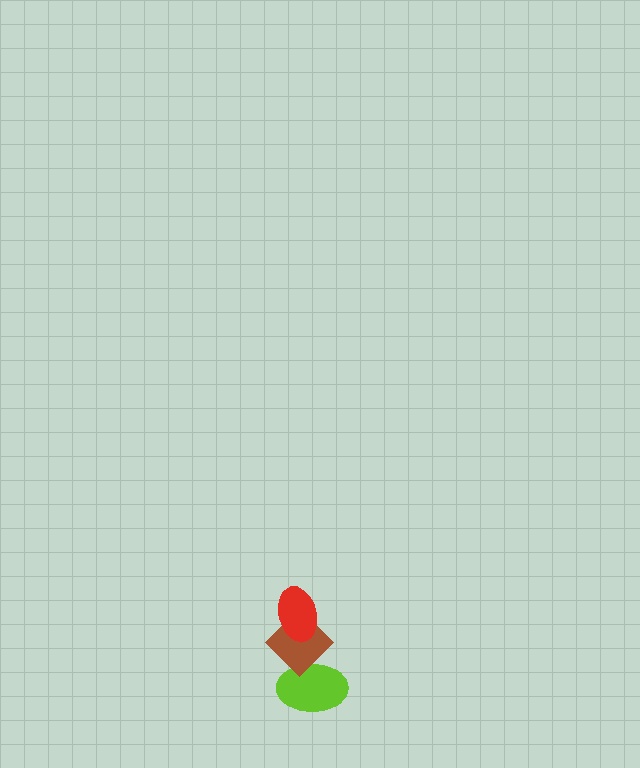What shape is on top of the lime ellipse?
The brown diamond is on top of the lime ellipse.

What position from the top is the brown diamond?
The brown diamond is 2nd from the top.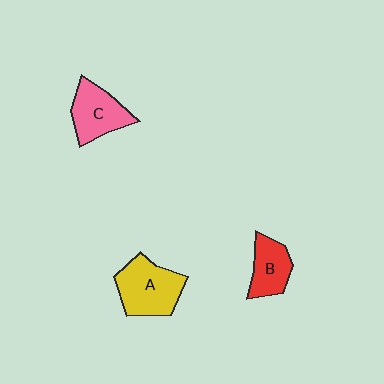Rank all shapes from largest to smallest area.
From largest to smallest: A (yellow), C (pink), B (red).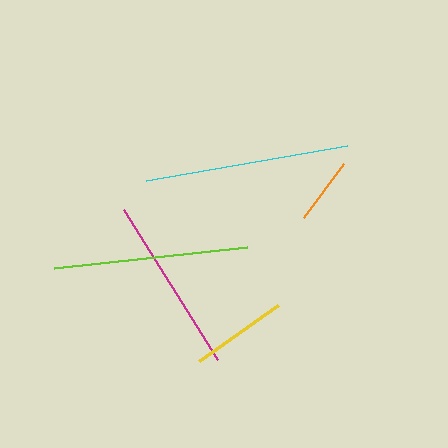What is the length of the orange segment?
The orange segment is approximately 66 pixels long.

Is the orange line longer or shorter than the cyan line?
The cyan line is longer than the orange line.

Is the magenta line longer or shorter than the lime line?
The lime line is longer than the magenta line.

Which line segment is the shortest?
The orange line is the shortest at approximately 66 pixels.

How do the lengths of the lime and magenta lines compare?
The lime and magenta lines are approximately the same length.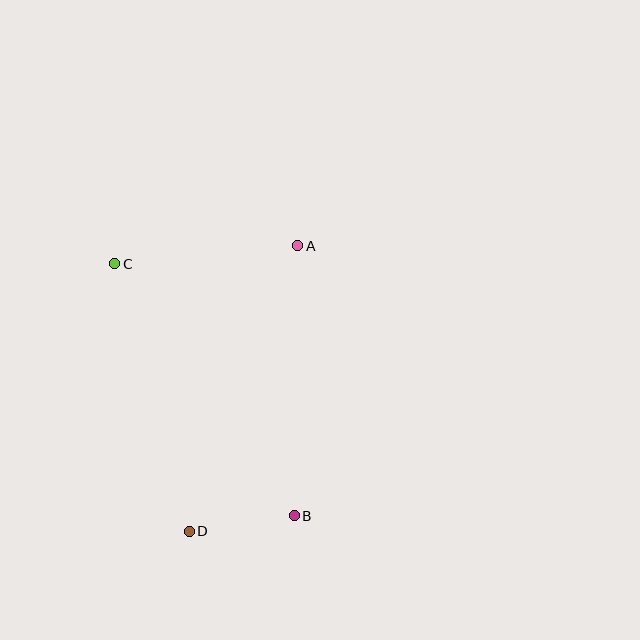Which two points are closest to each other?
Points B and D are closest to each other.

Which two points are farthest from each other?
Points B and C are farthest from each other.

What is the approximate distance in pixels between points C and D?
The distance between C and D is approximately 278 pixels.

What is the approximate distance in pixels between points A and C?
The distance between A and C is approximately 184 pixels.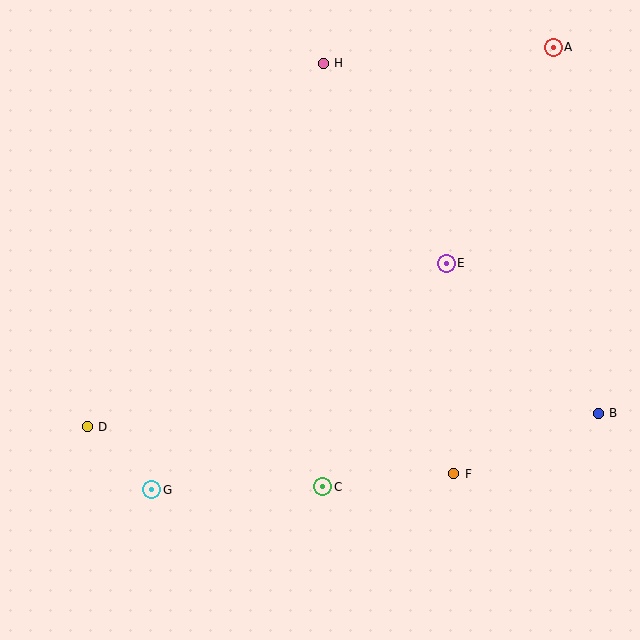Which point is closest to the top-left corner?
Point H is closest to the top-left corner.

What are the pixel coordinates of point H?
Point H is at (323, 63).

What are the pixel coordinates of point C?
Point C is at (323, 487).